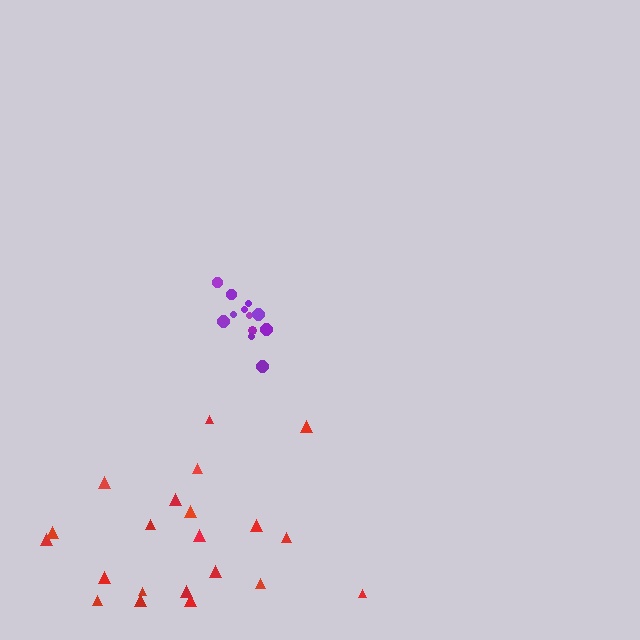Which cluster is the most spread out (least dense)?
Red.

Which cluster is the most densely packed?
Purple.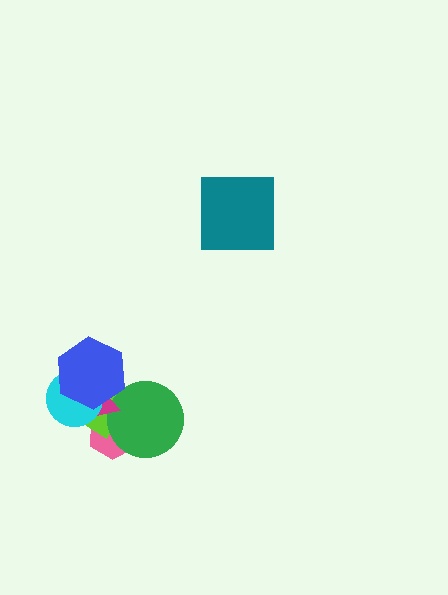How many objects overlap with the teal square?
0 objects overlap with the teal square.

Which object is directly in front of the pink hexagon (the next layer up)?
The lime diamond is directly in front of the pink hexagon.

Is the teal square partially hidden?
No, no other shape covers it.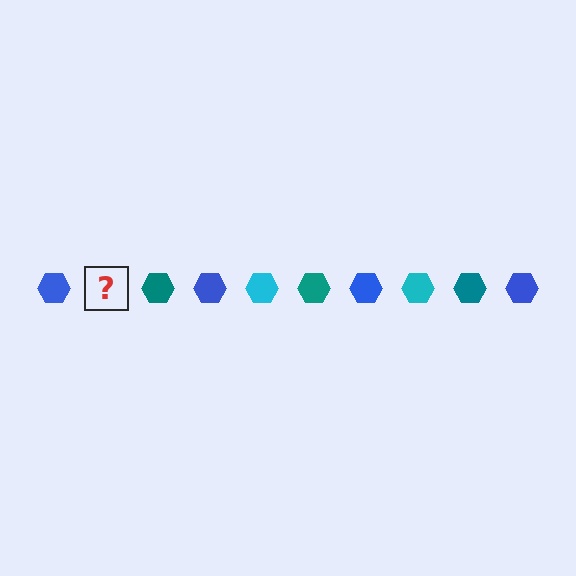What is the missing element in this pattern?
The missing element is a cyan hexagon.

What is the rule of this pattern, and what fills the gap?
The rule is that the pattern cycles through blue, cyan, teal hexagons. The gap should be filled with a cyan hexagon.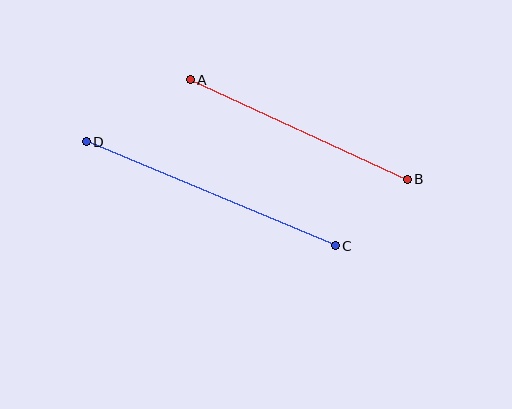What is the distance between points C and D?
The distance is approximately 270 pixels.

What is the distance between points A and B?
The distance is approximately 239 pixels.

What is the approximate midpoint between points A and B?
The midpoint is at approximately (299, 129) pixels.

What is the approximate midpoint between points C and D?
The midpoint is at approximately (211, 194) pixels.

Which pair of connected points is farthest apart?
Points C and D are farthest apart.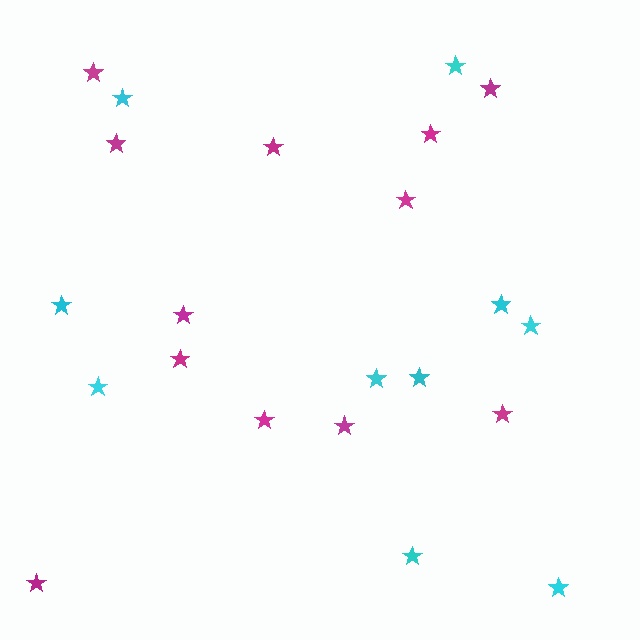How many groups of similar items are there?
There are 2 groups: one group of magenta stars (12) and one group of cyan stars (10).